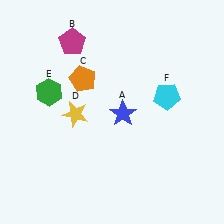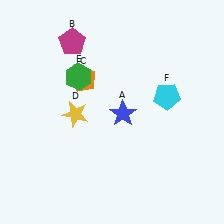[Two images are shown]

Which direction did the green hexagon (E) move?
The green hexagon (E) moved right.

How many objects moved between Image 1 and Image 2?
1 object moved between the two images.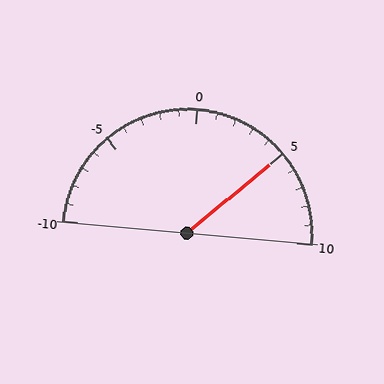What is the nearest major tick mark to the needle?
The nearest major tick mark is 5.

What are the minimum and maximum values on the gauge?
The gauge ranges from -10 to 10.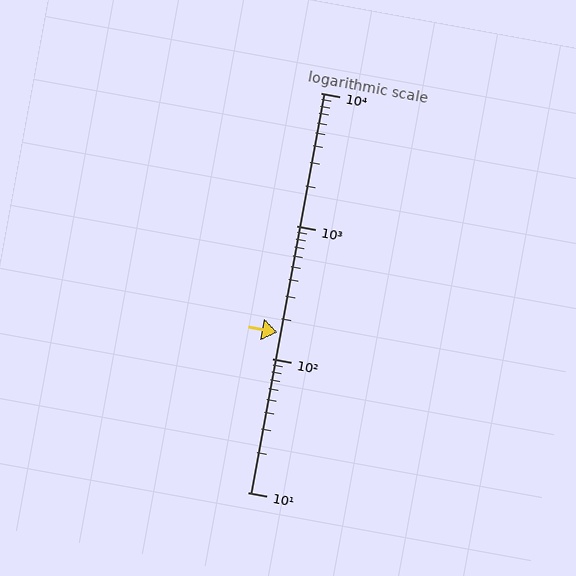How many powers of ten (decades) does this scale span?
The scale spans 3 decades, from 10 to 10000.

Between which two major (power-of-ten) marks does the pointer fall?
The pointer is between 100 and 1000.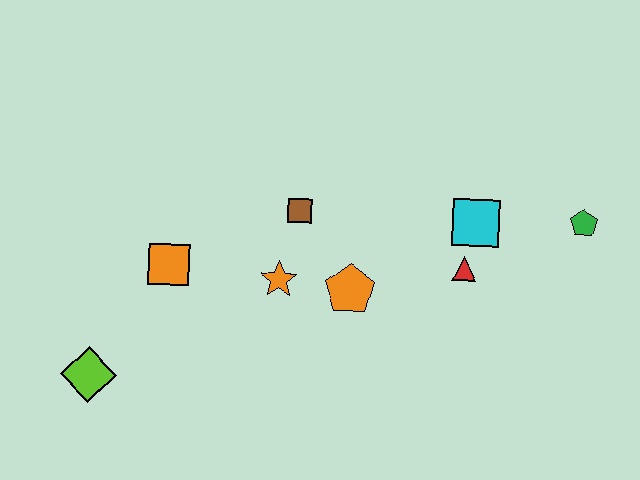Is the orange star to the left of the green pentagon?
Yes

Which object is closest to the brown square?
The orange star is closest to the brown square.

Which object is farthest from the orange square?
The green pentagon is farthest from the orange square.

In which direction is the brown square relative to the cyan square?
The brown square is to the left of the cyan square.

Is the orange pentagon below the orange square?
Yes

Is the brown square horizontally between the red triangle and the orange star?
Yes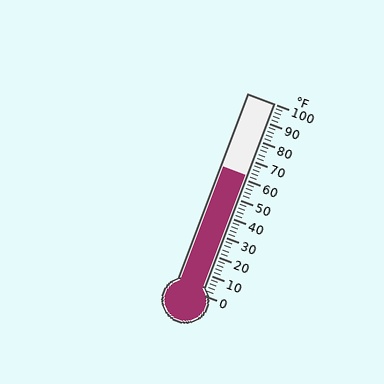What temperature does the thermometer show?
The thermometer shows approximately 62°F.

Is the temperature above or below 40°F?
The temperature is above 40°F.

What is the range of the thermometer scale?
The thermometer scale ranges from 0°F to 100°F.